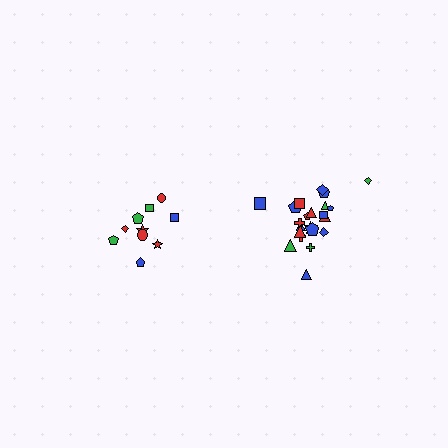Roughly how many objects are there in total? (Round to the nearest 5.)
Roughly 30 objects in total.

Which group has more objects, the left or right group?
The right group.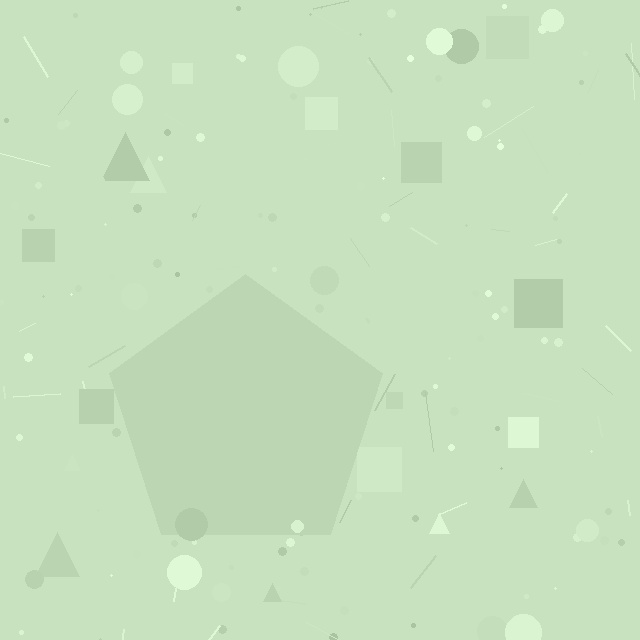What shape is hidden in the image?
A pentagon is hidden in the image.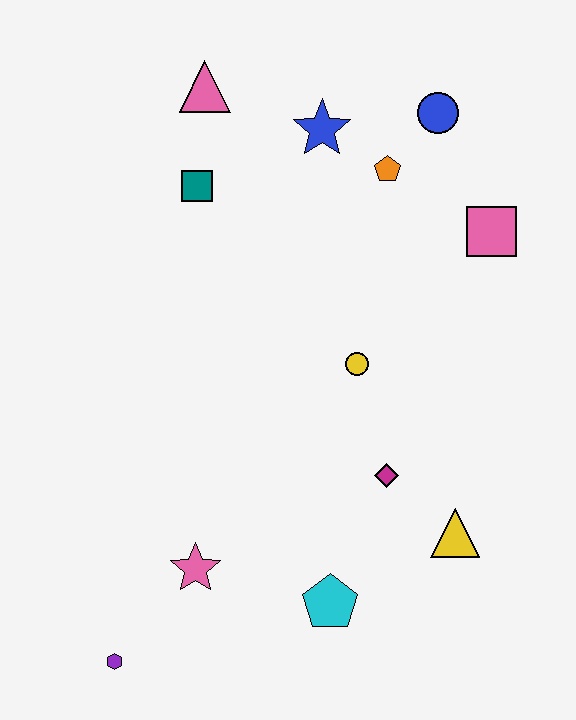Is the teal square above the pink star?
Yes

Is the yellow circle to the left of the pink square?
Yes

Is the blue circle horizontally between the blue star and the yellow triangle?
Yes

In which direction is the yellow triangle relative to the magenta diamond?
The yellow triangle is to the right of the magenta diamond.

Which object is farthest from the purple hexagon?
The blue circle is farthest from the purple hexagon.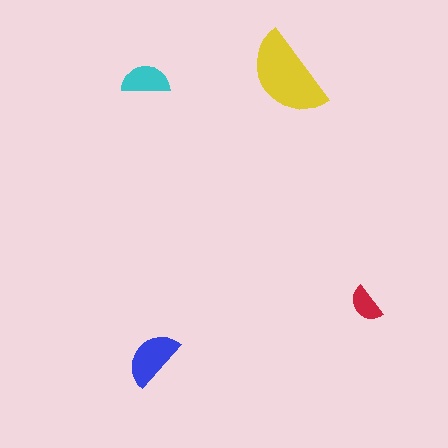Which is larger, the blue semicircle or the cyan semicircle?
The blue one.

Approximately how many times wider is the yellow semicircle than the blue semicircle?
About 1.5 times wider.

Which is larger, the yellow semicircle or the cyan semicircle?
The yellow one.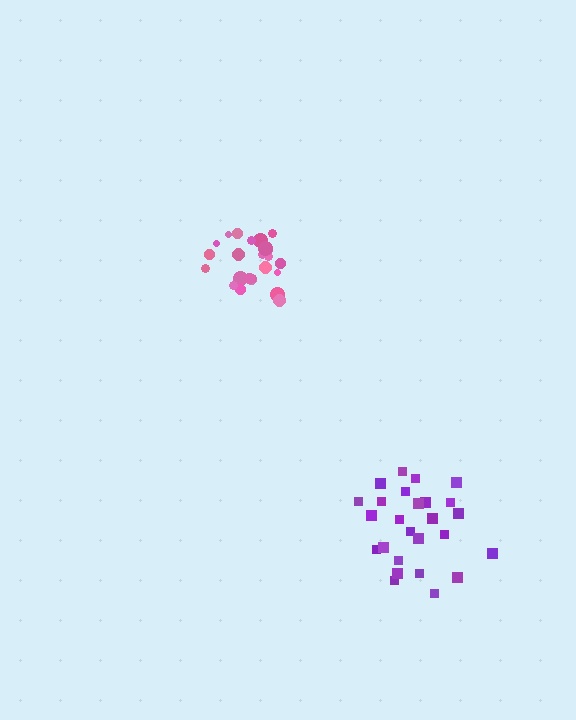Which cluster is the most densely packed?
Pink.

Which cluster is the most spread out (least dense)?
Purple.